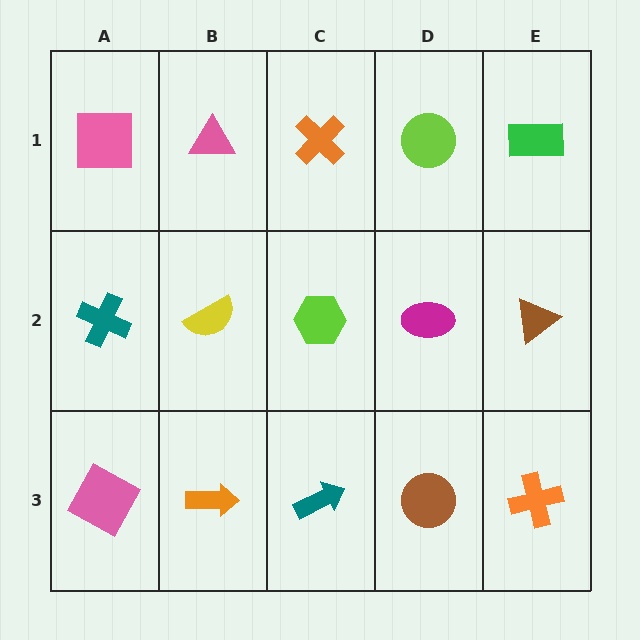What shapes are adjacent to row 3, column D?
A magenta ellipse (row 2, column D), a teal arrow (row 3, column C), an orange cross (row 3, column E).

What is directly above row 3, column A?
A teal cross.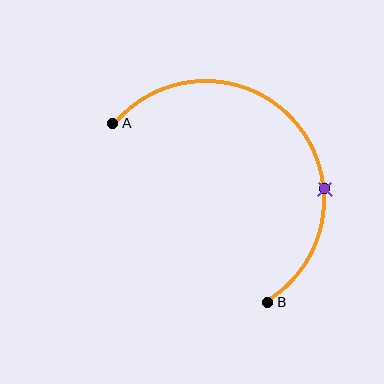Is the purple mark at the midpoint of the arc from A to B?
No. The purple mark lies on the arc but is closer to endpoint B. The arc midpoint would be at the point on the curve equidistant along the arc from both A and B.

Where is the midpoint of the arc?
The arc midpoint is the point on the curve farthest from the straight line joining A and B. It sits above and to the right of that line.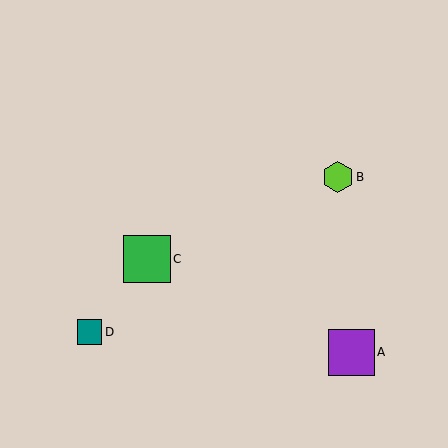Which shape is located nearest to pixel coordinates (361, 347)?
The purple square (labeled A) at (351, 352) is nearest to that location.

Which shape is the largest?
The green square (labeled C) is the largest.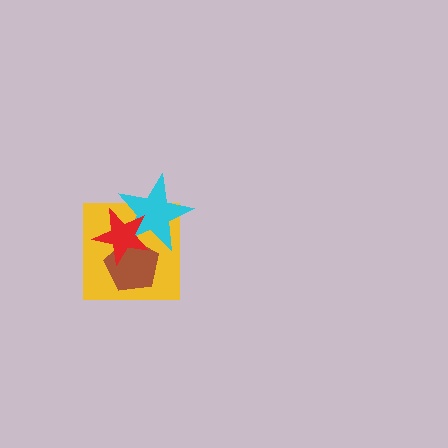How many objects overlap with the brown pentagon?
3 objects overlap with the brown pentagon.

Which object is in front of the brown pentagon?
The red star is in front of the brown pentagon.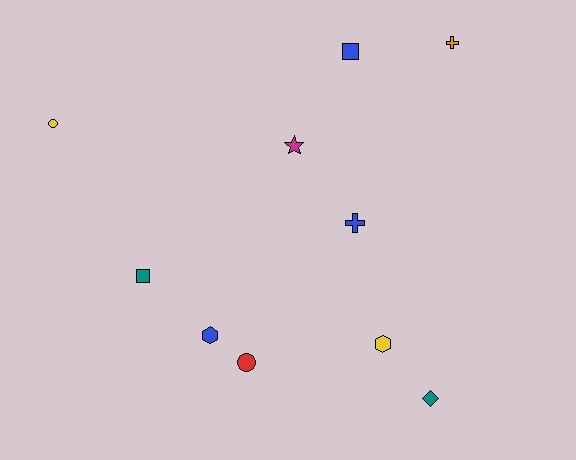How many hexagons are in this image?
There are 2 hexagons.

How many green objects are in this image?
There are no green objects.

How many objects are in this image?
There are 10 objects.